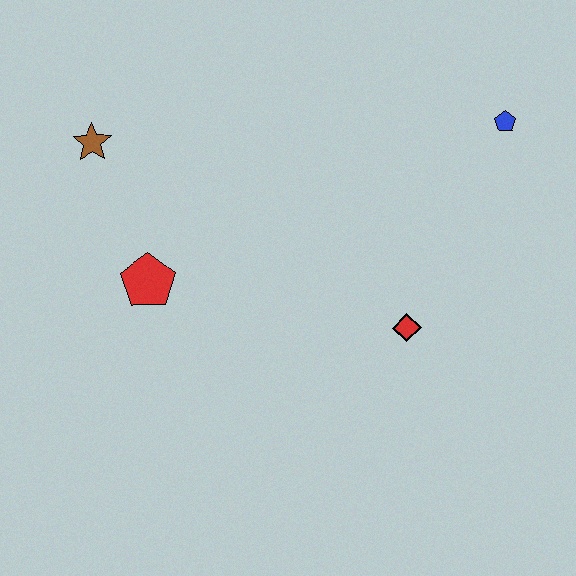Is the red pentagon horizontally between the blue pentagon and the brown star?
Yes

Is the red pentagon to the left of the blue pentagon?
Yes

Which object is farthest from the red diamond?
The brown star is farthest from the red diamond.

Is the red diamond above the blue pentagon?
No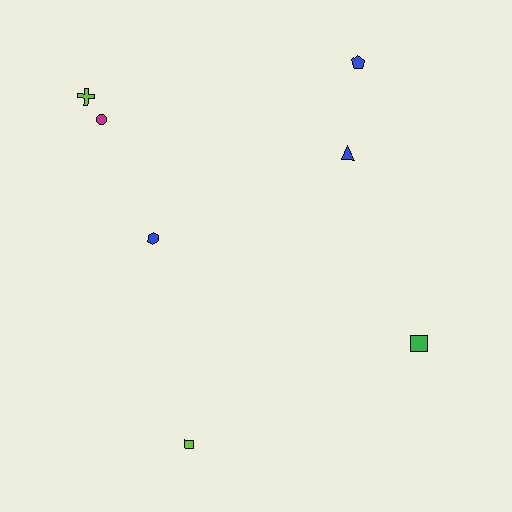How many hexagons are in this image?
There is 1 hexagon.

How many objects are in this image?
There are 7 objects.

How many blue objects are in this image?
There are 3 blue objects.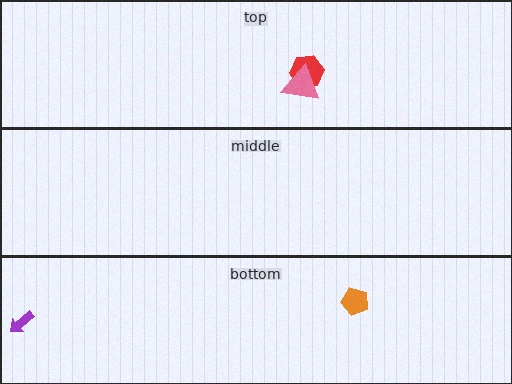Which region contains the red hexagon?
The top region.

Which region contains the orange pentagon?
The bottom region.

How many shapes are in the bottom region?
2.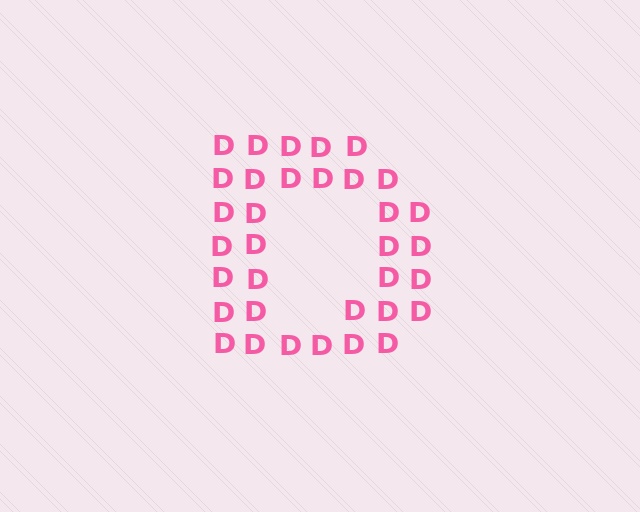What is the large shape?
The large shape is the letter D.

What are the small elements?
The small elements are letter D's.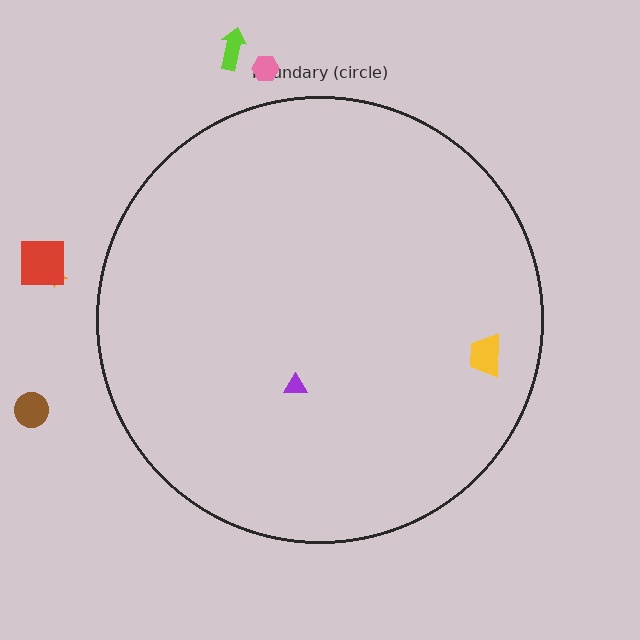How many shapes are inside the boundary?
2 inside, 5 outside.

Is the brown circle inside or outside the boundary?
Outside.